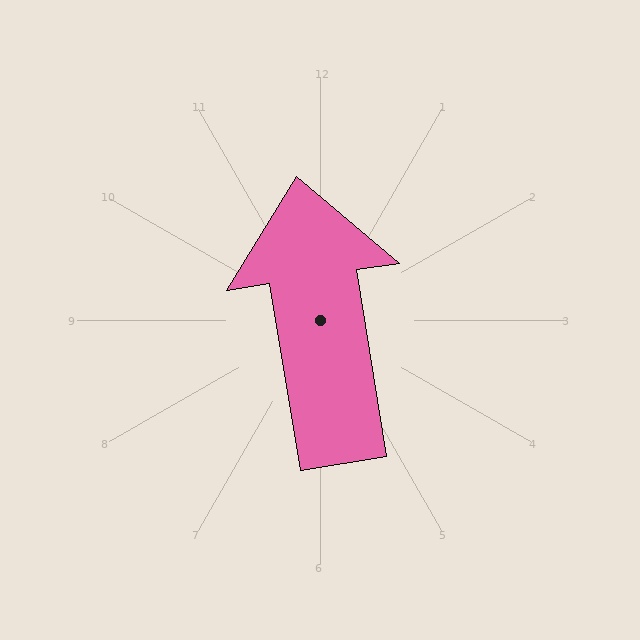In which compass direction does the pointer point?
North.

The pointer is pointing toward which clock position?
Roughly 12 o'clock.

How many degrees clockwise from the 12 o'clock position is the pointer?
Approximately 351 degrees.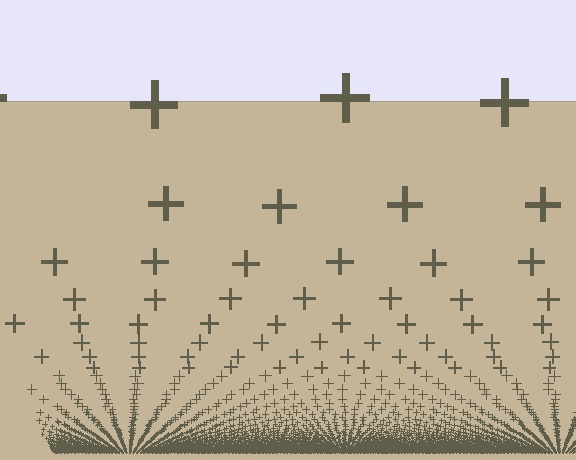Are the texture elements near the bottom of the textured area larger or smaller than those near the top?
Smaller. The gradient is inverted — elements near the bottom are smaller and denser.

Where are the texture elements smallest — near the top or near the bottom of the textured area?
Near the bottom.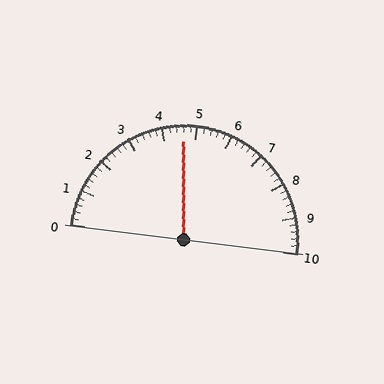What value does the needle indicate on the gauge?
The needle indicates approximately 4.6.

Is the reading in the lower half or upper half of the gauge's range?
The reading is in the lower half of the range (0 to 10).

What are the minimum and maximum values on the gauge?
The gauge ranges from 0 to 10.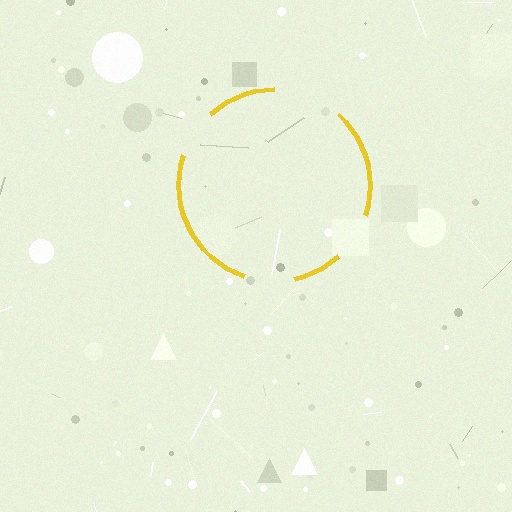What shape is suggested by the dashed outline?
The dashed outline suggests a circle.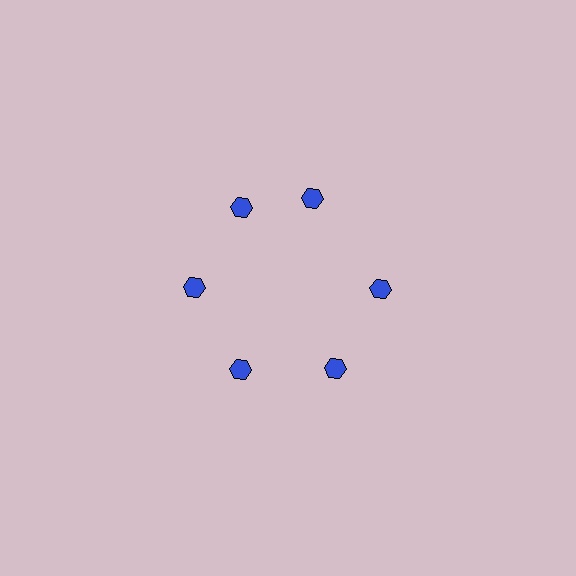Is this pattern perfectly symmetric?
No. The 6 blue hexagons are arranged in a ring, but one element near the 1 o'clock position is rotated out of alignment along the ring, breaking the 6-fold rotational symmetry.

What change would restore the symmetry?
The symmetry would be restored by rotating it back into even spacing with its neighbors so that all 6 hexagons sit at equal angles and equal distance from the center.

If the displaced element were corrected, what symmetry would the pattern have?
It would have 6-fold rotational symmetry — the pattern would map onto itself every 60 degrees.